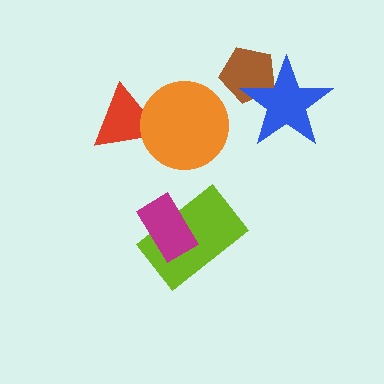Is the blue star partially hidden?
No, no other shape covers it.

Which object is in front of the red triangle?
The orange circle is in front of the red triangle.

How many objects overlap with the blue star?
1 object overlaps with the blue star.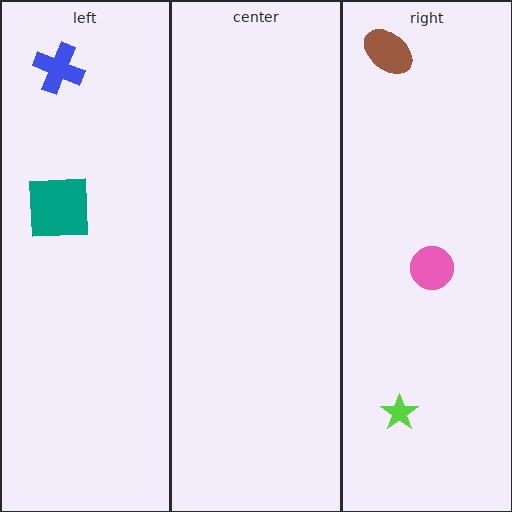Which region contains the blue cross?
The left region.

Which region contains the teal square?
The left region.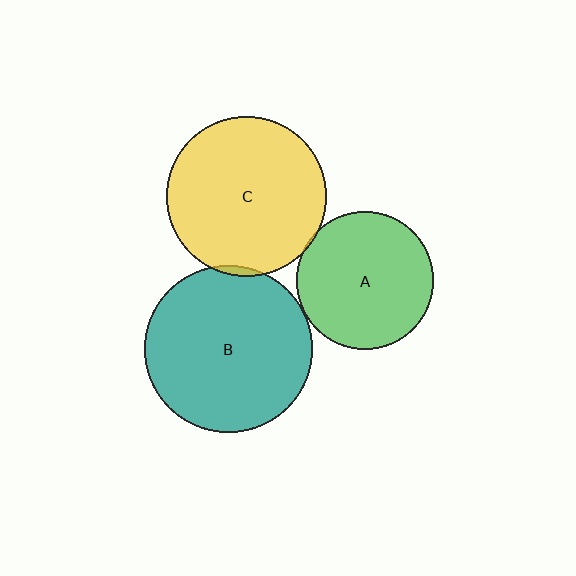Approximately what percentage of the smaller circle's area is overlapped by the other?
Approximately 5%.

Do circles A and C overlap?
Yes.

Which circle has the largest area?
Circle B (teal).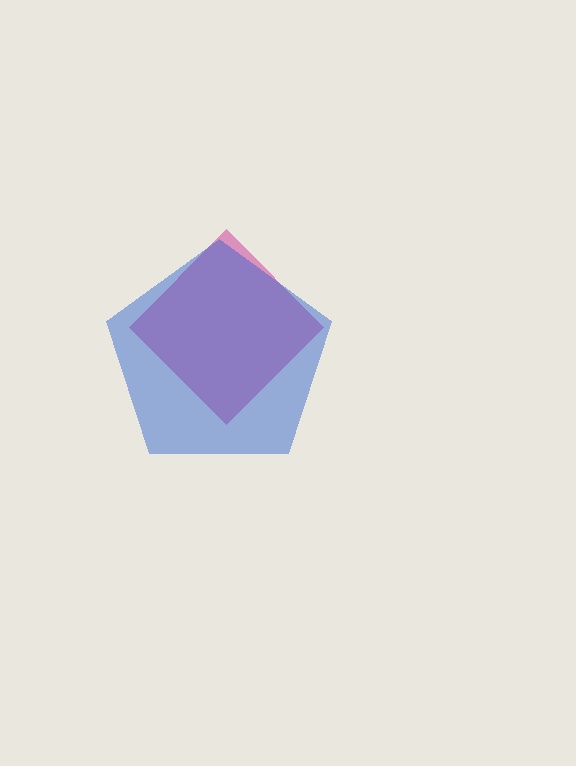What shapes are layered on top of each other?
The layered shapes are: a magenta diamond, a blue pentagon.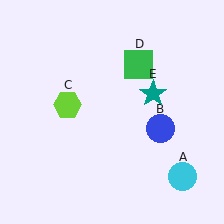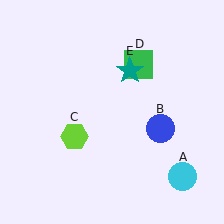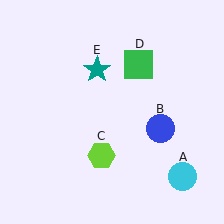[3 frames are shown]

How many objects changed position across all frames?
2 objects changed position: lime hexagon (object C), teal star (object E).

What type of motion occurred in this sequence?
The lime hexagon (object C), teal star (object E) rotated counterclockwise around the center of the scene.